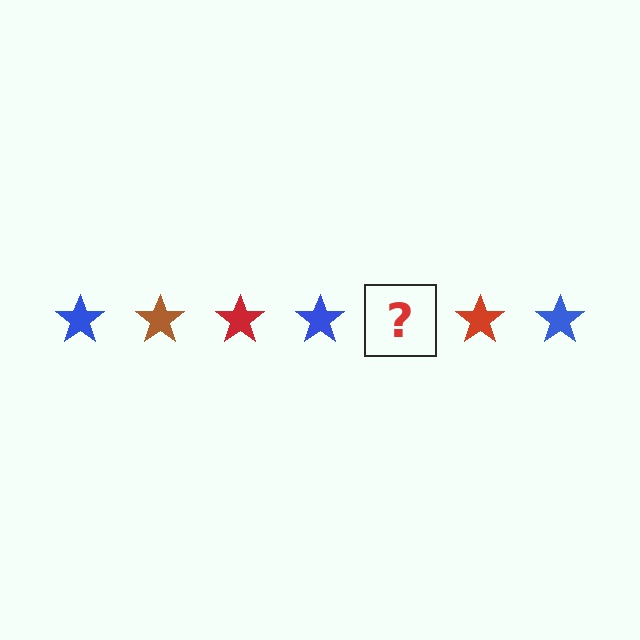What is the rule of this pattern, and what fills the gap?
The rule is that the pattern cycles through blue, brown, red stars. The gap should be filled with a brown star.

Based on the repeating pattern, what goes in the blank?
The blank should be a brown star.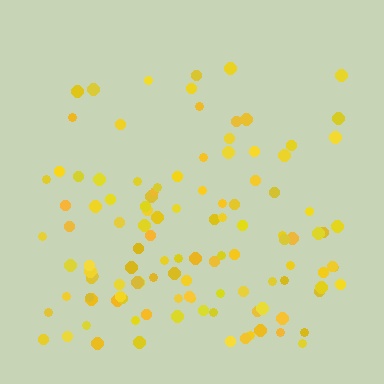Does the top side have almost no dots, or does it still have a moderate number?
Still a moderate number, just noticeably fewer than the bottom.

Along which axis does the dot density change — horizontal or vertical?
Vertical.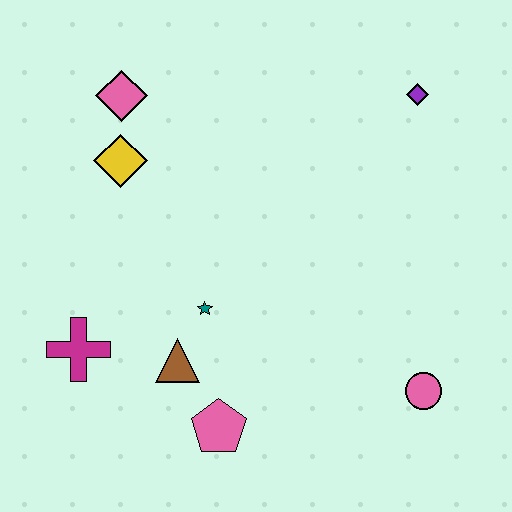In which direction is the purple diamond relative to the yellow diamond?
The purple diamond is to the right of the yellow diamond.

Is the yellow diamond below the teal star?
No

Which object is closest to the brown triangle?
The teal star is closest to the brown triangle.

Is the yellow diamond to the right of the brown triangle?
No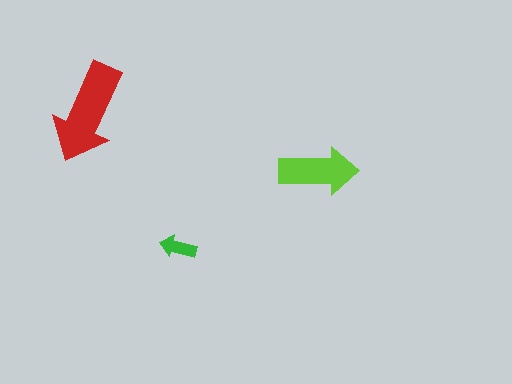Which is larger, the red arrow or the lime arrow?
The red one.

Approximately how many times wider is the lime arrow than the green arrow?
About 2 times wider.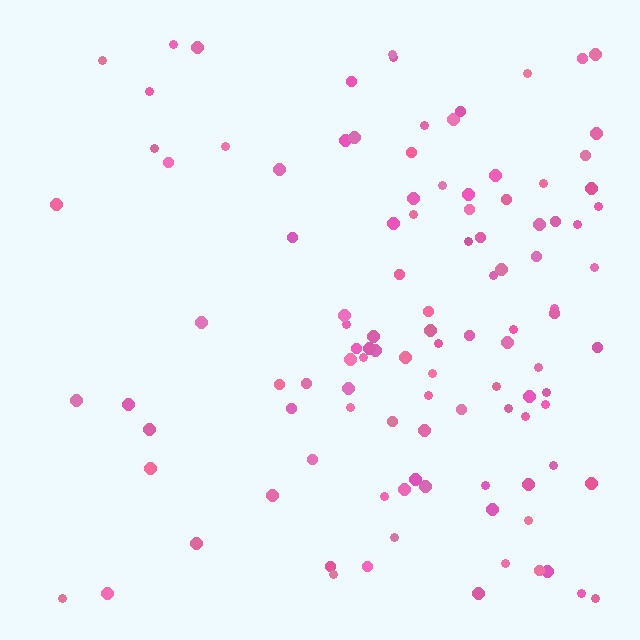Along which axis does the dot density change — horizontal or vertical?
Horizontal.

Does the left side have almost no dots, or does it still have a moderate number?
Still a moderate number, just noticeably fewer than the right.